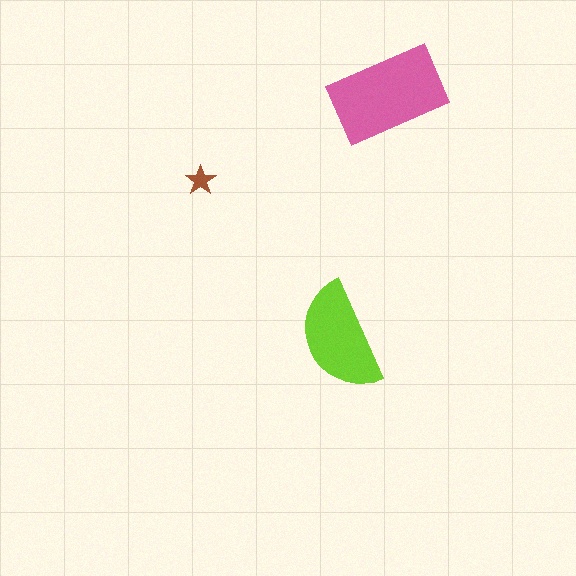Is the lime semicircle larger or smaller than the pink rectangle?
Smaller.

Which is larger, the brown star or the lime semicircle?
The lime semicircle.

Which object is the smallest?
The brown star.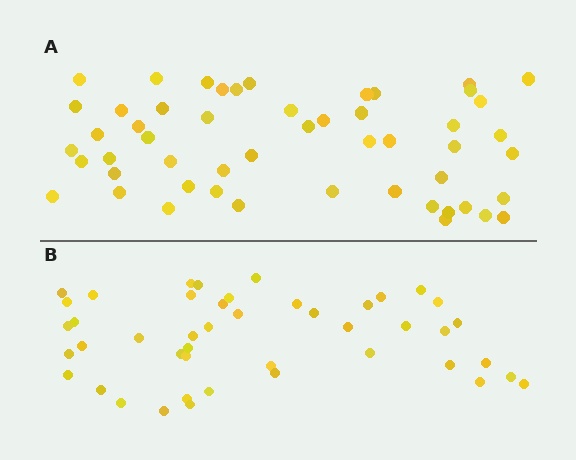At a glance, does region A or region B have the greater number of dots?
Region A (the top region) has more dots.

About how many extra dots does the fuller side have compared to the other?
Region A has roughly 8 or so more dots than region B.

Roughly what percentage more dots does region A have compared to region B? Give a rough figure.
About 15% more.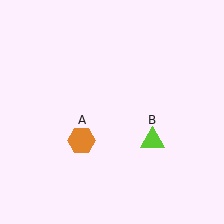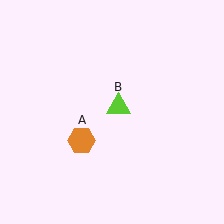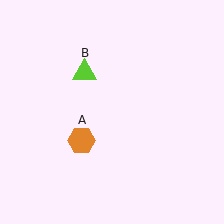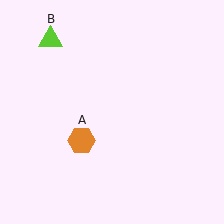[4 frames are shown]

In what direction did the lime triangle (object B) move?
The lime triangle (object B) moved up and to the left.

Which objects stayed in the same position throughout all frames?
Orange hexagon (object A) remained stationary.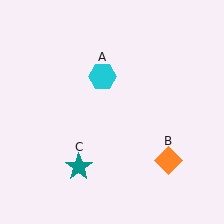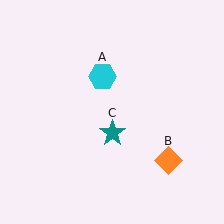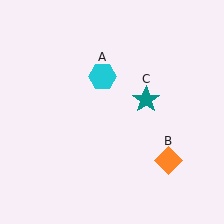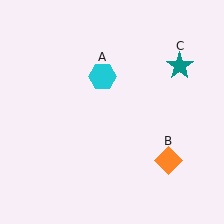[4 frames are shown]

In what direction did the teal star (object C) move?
The teal star (object C) moved up and to the right.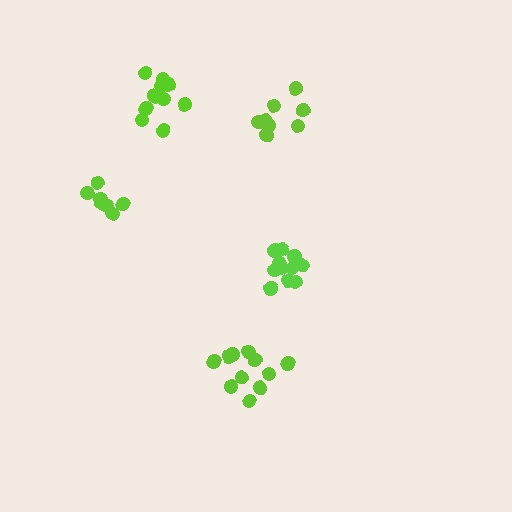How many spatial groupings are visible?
There are 5 spatial groupings.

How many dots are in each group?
Group 1: 11 dots, Group 2: 8 dots, Group 3: 10 dots, Group 4: 11 dots, Group 5: 9 dots (49 total).